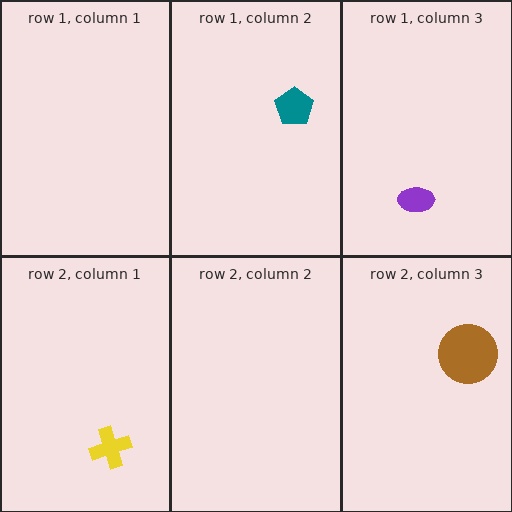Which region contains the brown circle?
The row 2, column 3 region.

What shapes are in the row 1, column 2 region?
The teal pentagon.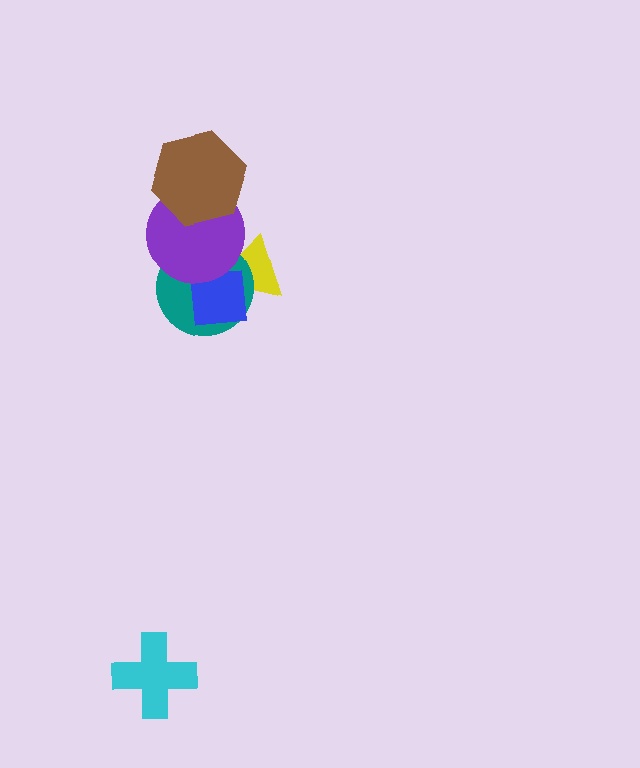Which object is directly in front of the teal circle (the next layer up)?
The blue square is directly in front of the teal circle.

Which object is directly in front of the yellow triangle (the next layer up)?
The teal circle is directly in front of the yellow triangle.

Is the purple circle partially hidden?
Yes, it is partially covered by another shape.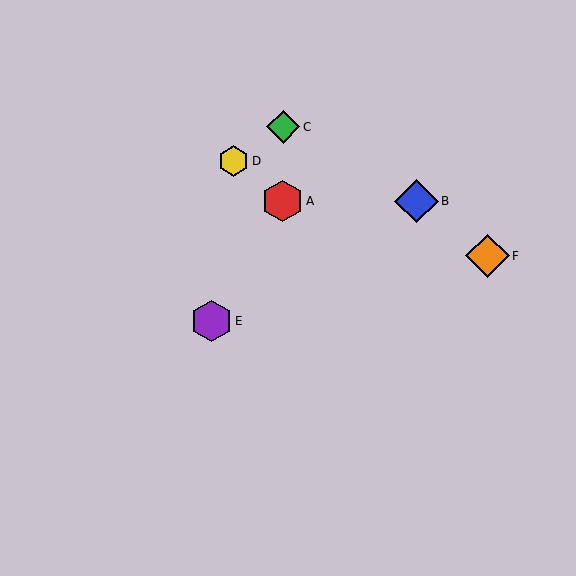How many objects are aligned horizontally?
2 objects (A, B) are aligned horizontally.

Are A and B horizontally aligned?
Yes, both are at y≈201.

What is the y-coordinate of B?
Object B is at y≈201.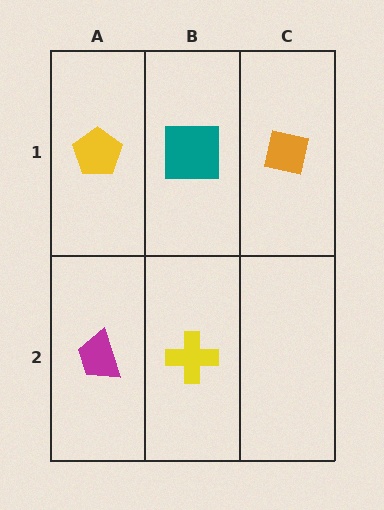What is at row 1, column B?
A teal square.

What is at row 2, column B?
A yellow cross.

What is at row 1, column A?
A yellow pentagon.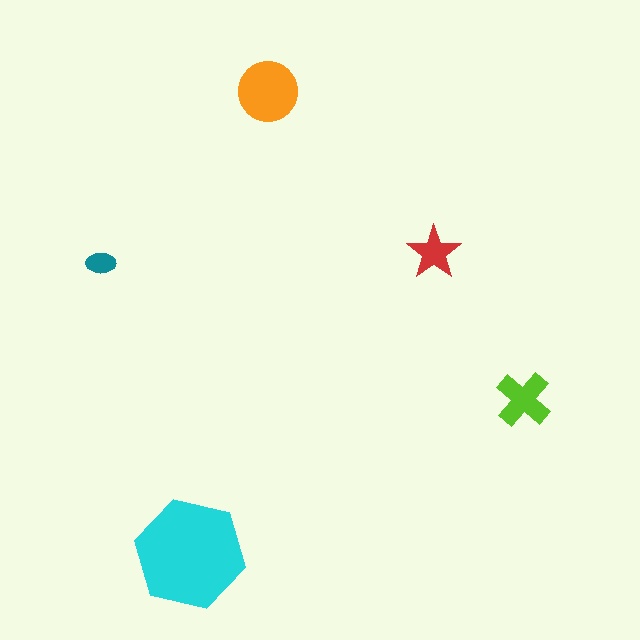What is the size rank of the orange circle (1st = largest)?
2nd.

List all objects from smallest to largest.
The teal ellipse, the red star, the lime cross, the orange circle, the cyan hexagon.